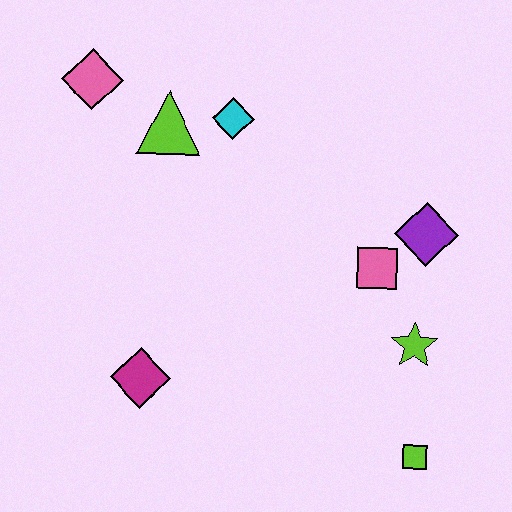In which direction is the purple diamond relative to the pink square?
The purple diamond is to the right of the pink square.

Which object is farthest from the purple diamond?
The pink diamond is farthest from the purple diamond.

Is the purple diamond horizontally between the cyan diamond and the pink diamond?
No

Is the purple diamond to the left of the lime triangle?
No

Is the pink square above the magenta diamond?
Yes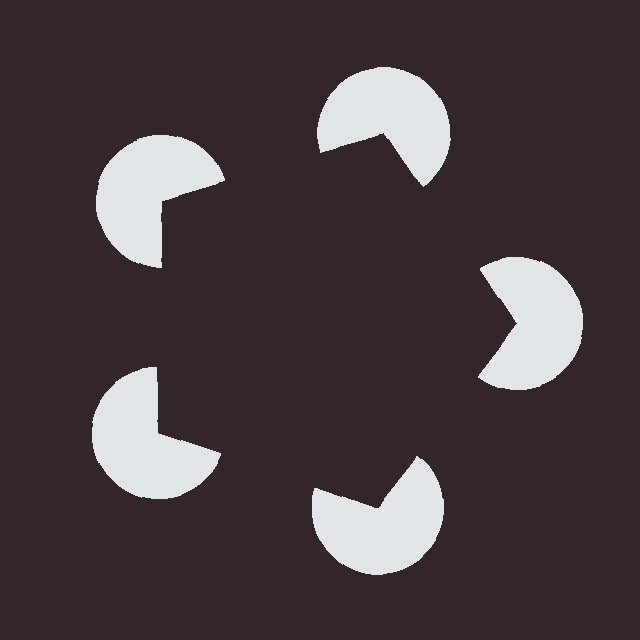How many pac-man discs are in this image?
There are 5 — one at each vertex of the illusory pentagon.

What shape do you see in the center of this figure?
An illusory pentagon — its edges are inferred from the aligned wedge cuts in the pac-man discs, not physically drawn.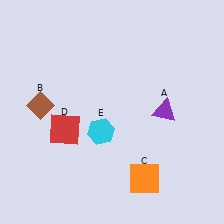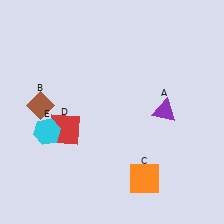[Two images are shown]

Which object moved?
The cyan hexagon (E) moved left.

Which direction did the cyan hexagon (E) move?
The cyan hexagon (E) moved left.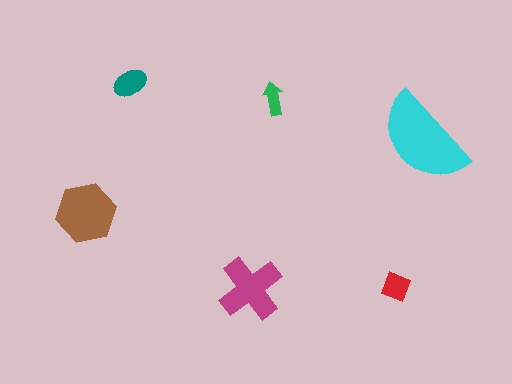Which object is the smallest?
The green arrow.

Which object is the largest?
The cyan semicircle.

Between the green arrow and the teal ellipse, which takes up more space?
The teal ellipse.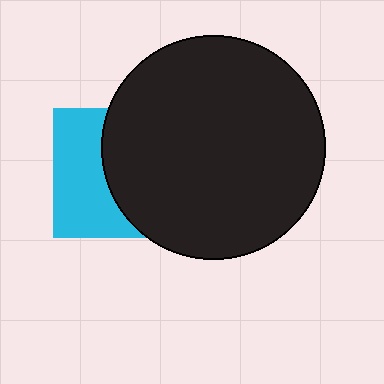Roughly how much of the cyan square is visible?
About half of it is visible (roughly 45%).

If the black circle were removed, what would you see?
You would see the complete cyan square.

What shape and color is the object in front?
The object in front is a black circle.